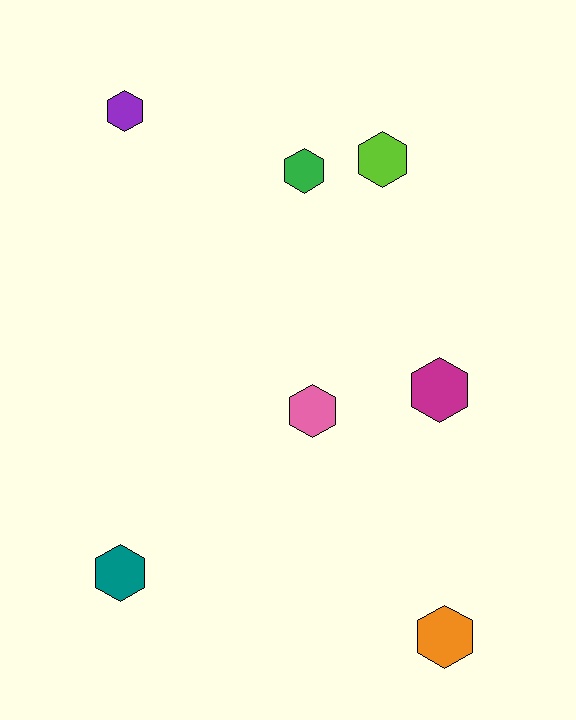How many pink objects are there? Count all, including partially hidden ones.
There is 1 pink object.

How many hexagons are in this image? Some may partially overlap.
There are 7 hexagons.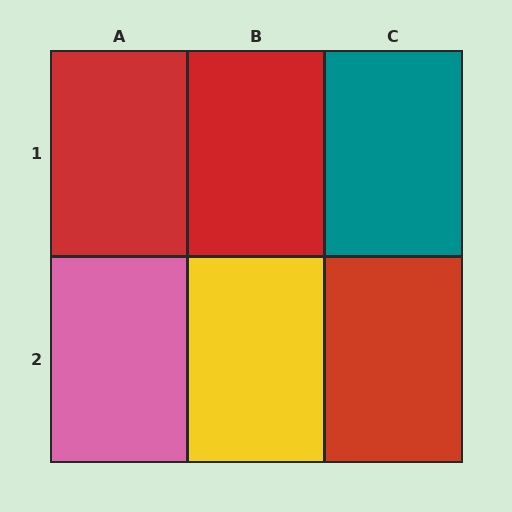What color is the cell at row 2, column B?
Yellow.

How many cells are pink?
1 cell is pink.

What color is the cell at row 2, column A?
Pink.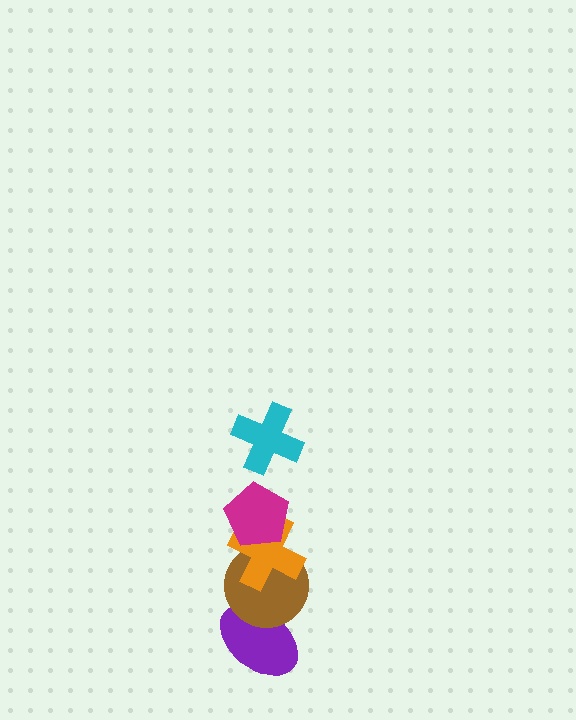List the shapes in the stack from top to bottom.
From top to bottom: the cyan cross, the magenta pentagon, the orange cross, the brown circle, the purple ellipse.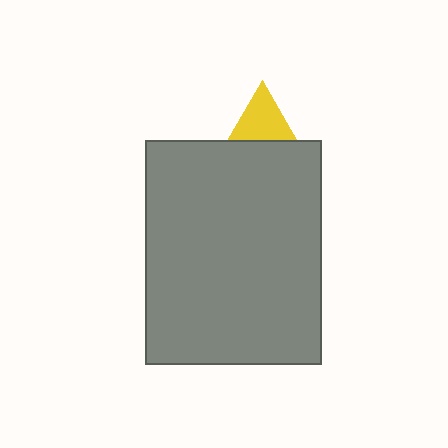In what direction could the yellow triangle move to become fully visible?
The yellow triangle could move up. That would shift it out from behind the gray rectangle entirely.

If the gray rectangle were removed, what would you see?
You would see the complete yellow triangle.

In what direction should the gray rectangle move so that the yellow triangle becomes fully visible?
The gray rectangle should move down. That is the shortest direction to clear the overlap and leave the yellow triangle fully visible.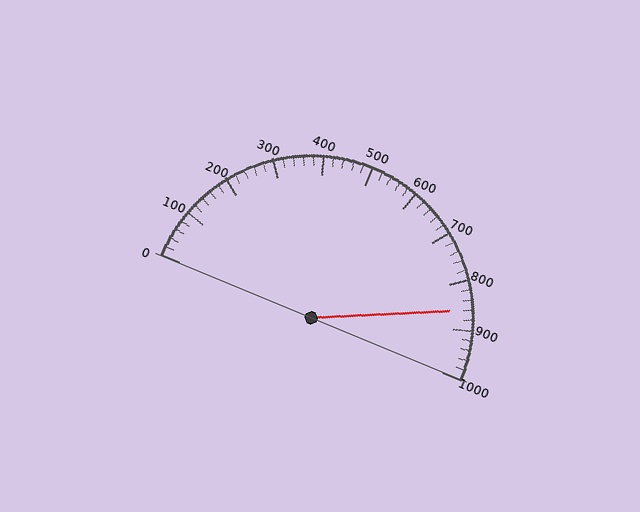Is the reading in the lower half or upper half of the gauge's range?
The reading is in the upper half of the range (0 to 1000).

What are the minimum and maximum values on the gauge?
The gauge ranges from 0 to 1000.